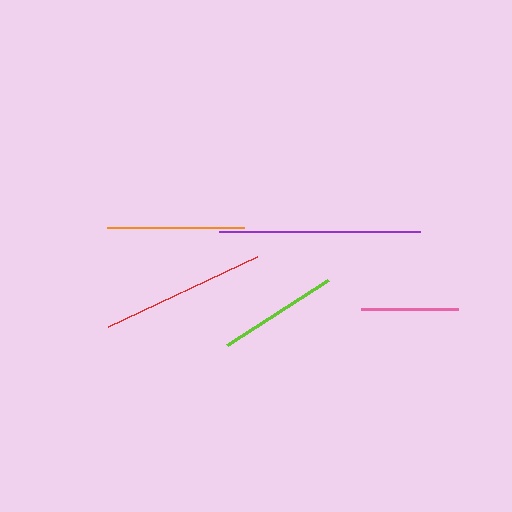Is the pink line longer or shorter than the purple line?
The purple line is longer than the pink line.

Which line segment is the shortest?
The pink line is the shortest at approximately 97 pixels.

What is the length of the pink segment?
The pink segment is approximately 97 pixels long.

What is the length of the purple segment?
The purple segment is approximately 201 pixels long.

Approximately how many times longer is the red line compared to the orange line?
The red line is approximately 1.2 times the length of the orange line.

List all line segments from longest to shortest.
From longest to shortest: purple, red, orange, lime, pink.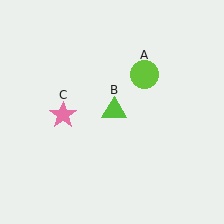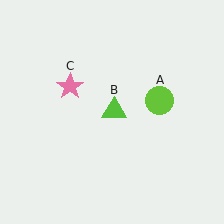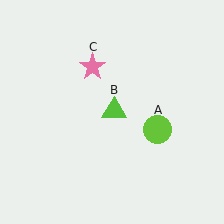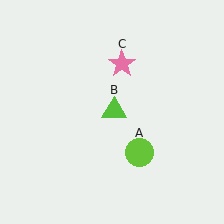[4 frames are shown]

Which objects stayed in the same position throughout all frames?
Lime triangle (object B) remained stationary.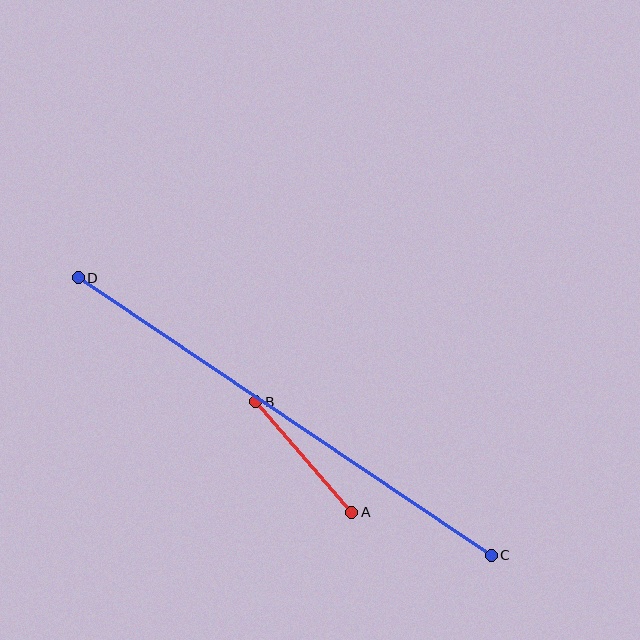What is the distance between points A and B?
The distance is approximately 146 pixels.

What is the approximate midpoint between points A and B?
The midpoint is at approximately (304, 457) pixels.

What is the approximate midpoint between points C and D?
The midpoint is at approximately (285, 417) pixels.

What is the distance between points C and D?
The distance is approximately 497 pixels.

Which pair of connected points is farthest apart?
Points C and D are farthest apart.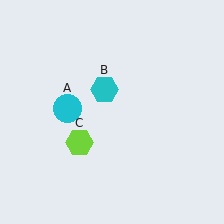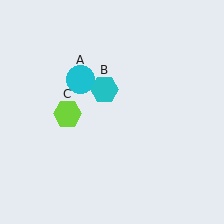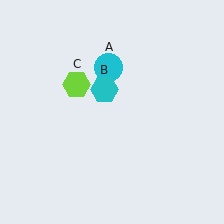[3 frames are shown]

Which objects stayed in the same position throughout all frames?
Cyan hexagon (object B) remained stationary.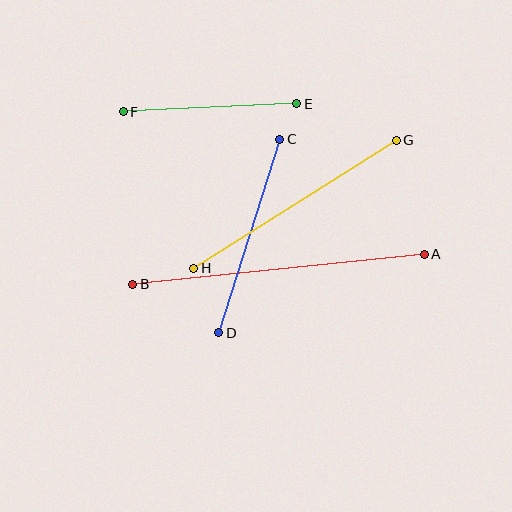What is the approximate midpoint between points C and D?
The midpoint is at approximately (249, 236) pixels.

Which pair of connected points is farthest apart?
Points A and B are farthest apart.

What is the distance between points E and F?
The distance is approximately 174 pixels.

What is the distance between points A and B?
The distance is approximately 293 pixels.